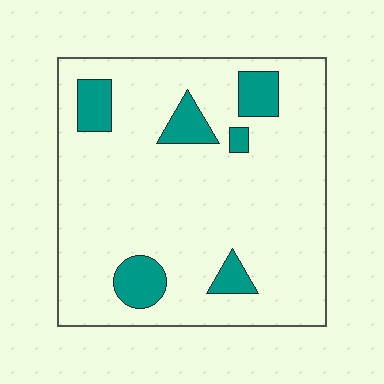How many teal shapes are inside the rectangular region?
6.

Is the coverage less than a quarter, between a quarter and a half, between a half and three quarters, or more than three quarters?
Less than a quarter.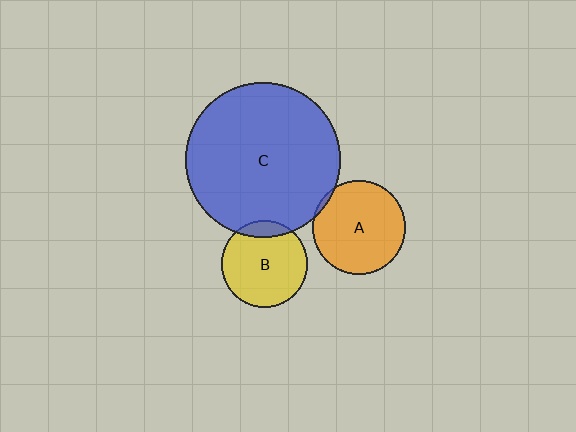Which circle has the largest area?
Circle C (blue).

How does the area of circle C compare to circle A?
Approximately 2.8 times.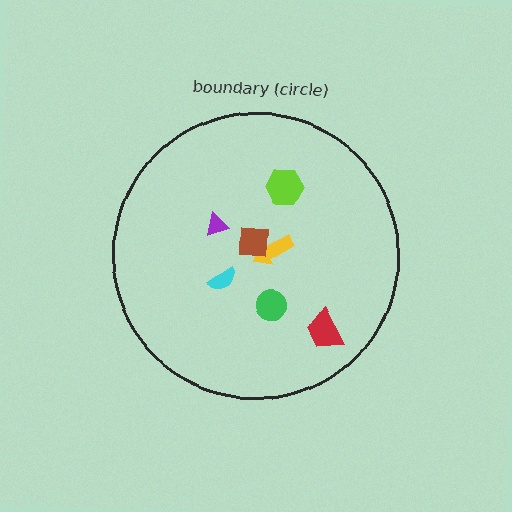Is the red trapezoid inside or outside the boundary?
Inside.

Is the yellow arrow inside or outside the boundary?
Inside.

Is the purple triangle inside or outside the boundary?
Inside.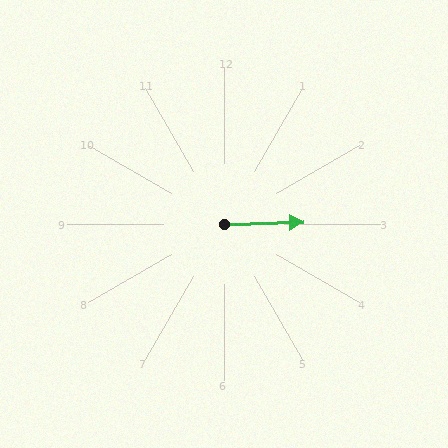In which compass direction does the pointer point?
East.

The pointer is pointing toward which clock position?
Roughly 3 o'clock.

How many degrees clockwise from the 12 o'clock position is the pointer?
Approximately 88 degrees.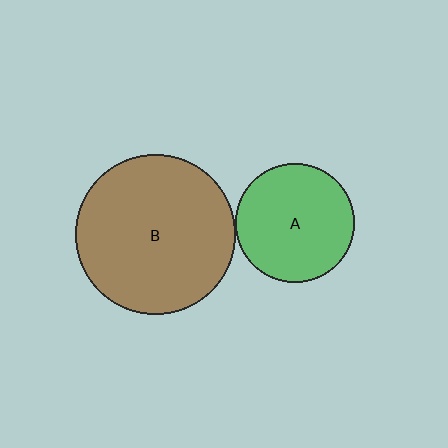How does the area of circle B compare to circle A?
Approximately 1.8 times.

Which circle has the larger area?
Circle B (brown).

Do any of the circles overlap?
No, none of the circles overlap.